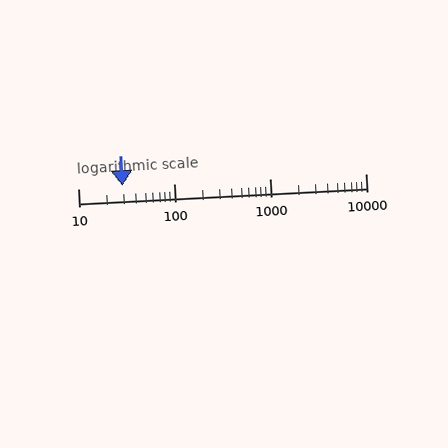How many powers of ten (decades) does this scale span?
The scale spans 3 decades, from 10 to 10000.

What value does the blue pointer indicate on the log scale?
The pointer indicates approximately 29.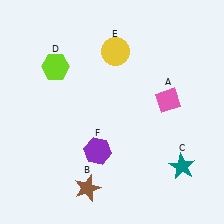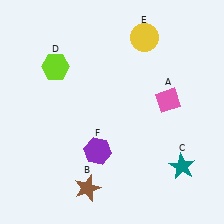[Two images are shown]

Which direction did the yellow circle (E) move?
The yellow circle (E) moved right.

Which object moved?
The yellow circle (E) moved right.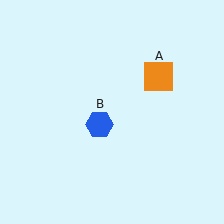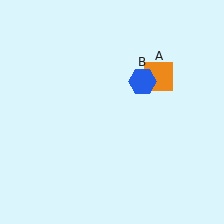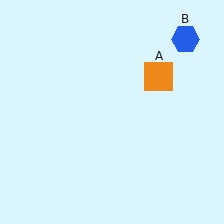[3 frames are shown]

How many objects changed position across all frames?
1 object changed position: blue hexagon (object B).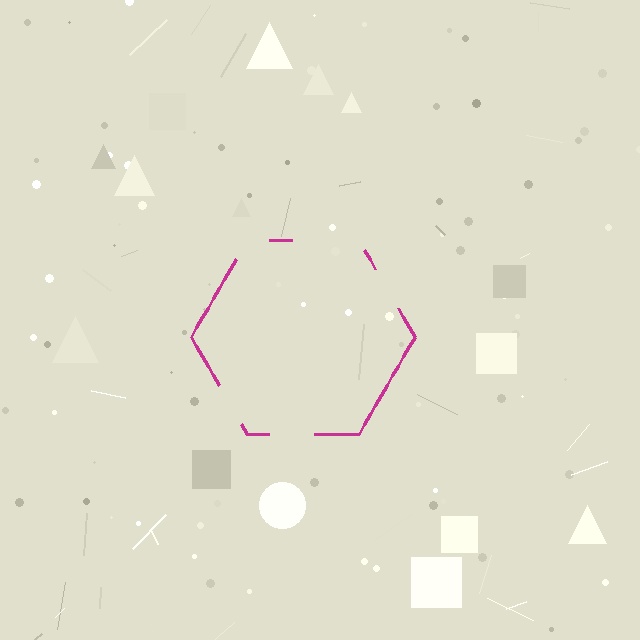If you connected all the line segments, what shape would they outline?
They would outline a hexagon.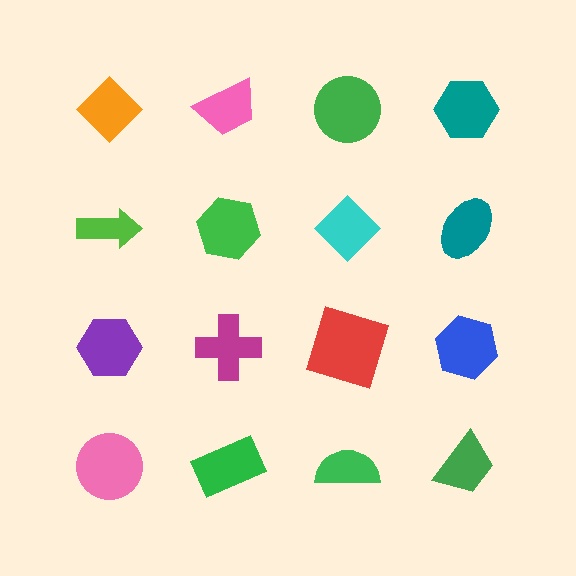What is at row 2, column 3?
A cyan diamond.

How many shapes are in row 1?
4 shapes.